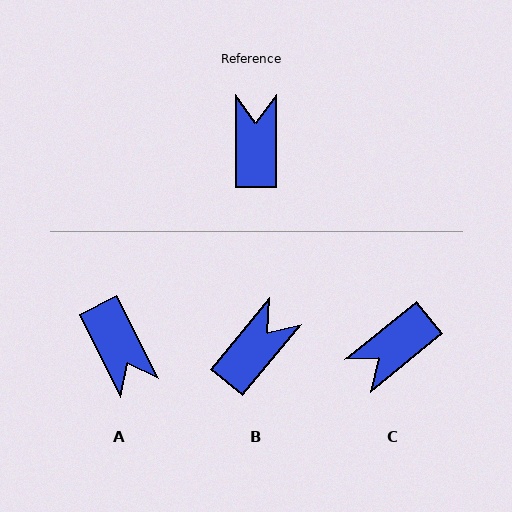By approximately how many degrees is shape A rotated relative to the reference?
Approximately 153 degrees clockwise.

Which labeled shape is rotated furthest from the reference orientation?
A, about 153 degrees away.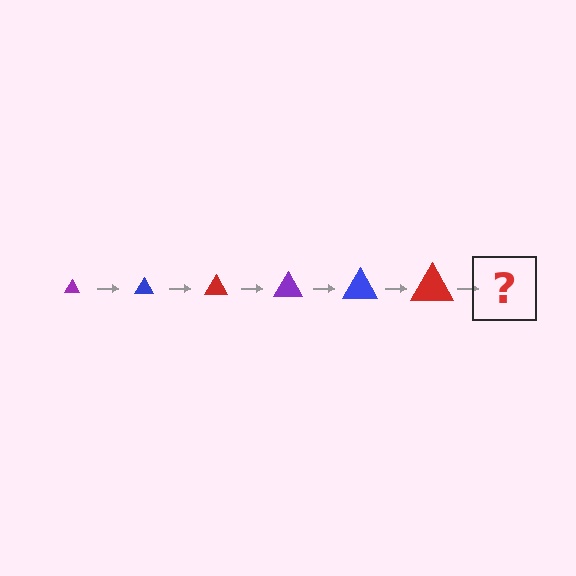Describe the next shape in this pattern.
It should be a purple triangle, larger than the previous one.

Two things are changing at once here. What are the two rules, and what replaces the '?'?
The two rules are that the triangle grows larger each step and the color cycles through purple, blue, and red. The '?' should be a purple triangle, larger than the previous one.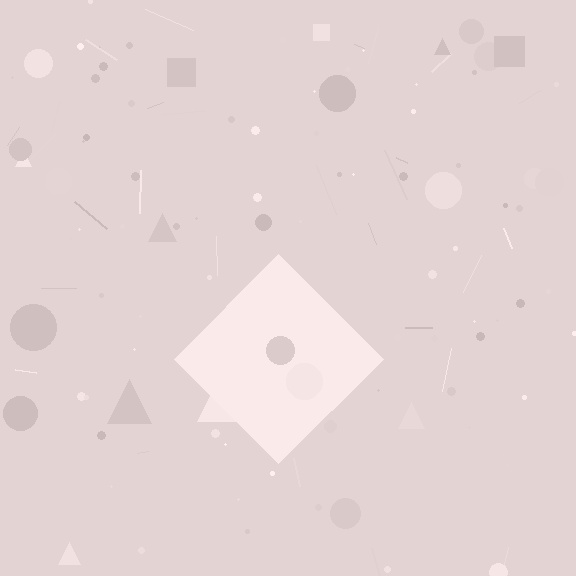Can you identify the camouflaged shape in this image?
The camouflaged shape is a diamond.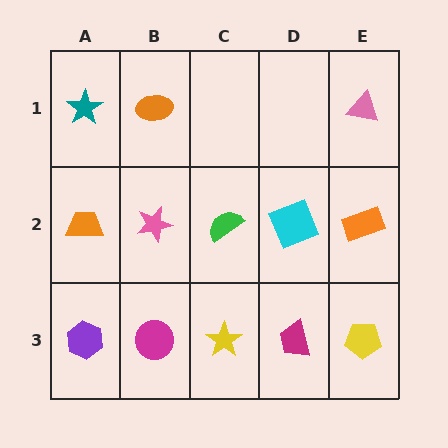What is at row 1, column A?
A teal star.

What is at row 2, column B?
A pink star.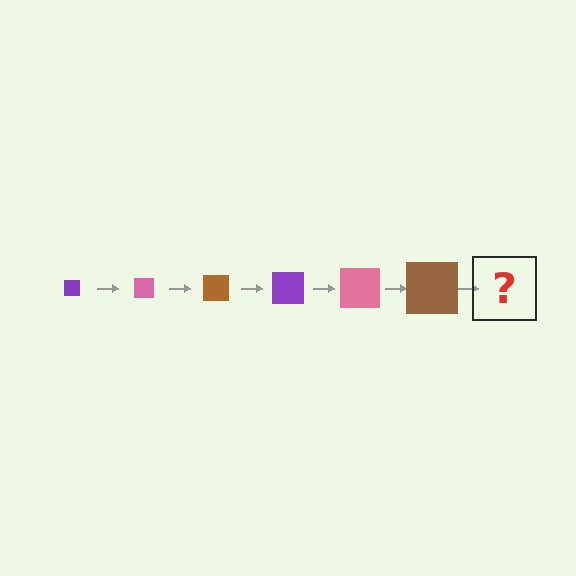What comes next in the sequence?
The next element should be a purple square, larger than the previous one.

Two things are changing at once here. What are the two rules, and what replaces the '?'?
The two rules are that the square grows larger each step and the color cycles through purple, pink, and brown. The '?' should be a purple square, larger than the previous one.